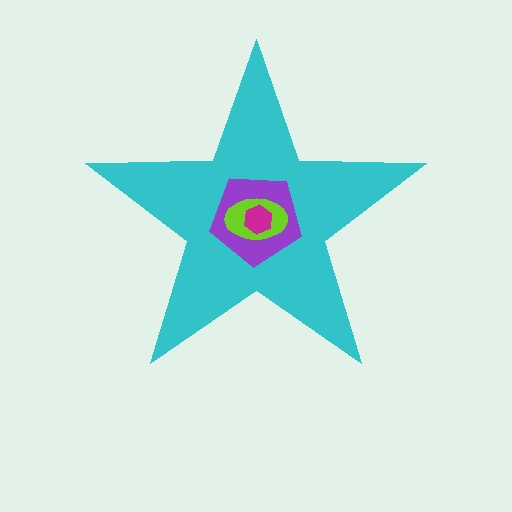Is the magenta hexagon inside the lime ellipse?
Yes.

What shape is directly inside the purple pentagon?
The lime ellipse.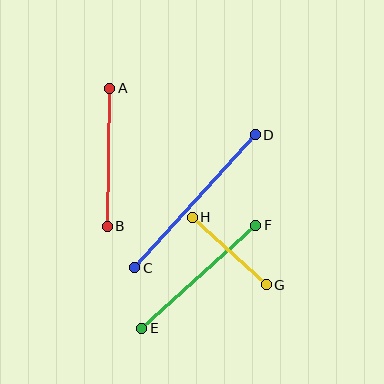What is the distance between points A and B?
The distance is approximately 138 pixels.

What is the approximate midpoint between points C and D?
The midpoint is at approximately (195, 201) pixels.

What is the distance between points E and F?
The distance is approximately 154 pixels.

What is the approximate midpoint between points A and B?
The midpoint is at approximately (109, 157) pixels.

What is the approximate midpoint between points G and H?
The midpoint is at approximately (229, 251) pixels.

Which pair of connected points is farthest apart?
Points C and D are farthest apart.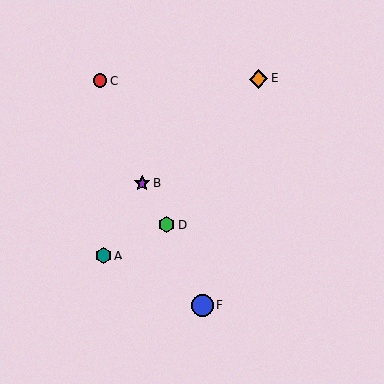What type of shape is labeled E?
Shape E is an orange diamond.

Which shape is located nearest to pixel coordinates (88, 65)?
The red circle (labeled C) at (100, 80) is nearest to that location.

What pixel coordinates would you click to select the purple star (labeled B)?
Click at (142, 184) to select the purple star B.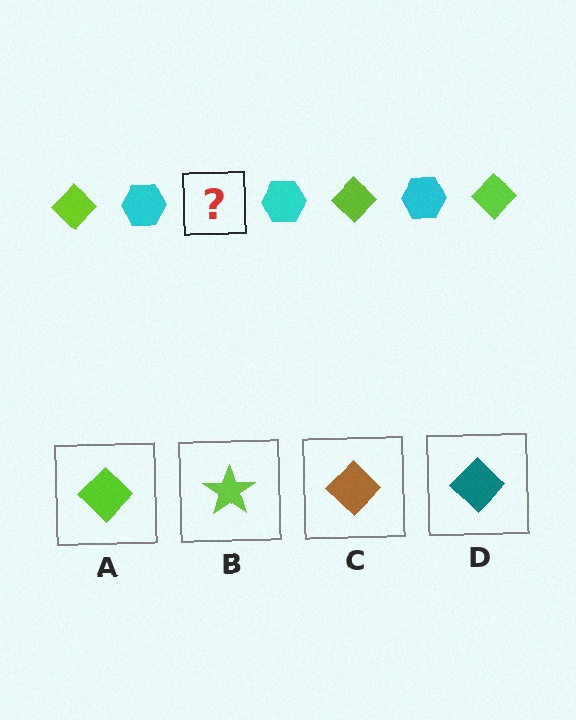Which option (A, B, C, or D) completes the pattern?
A.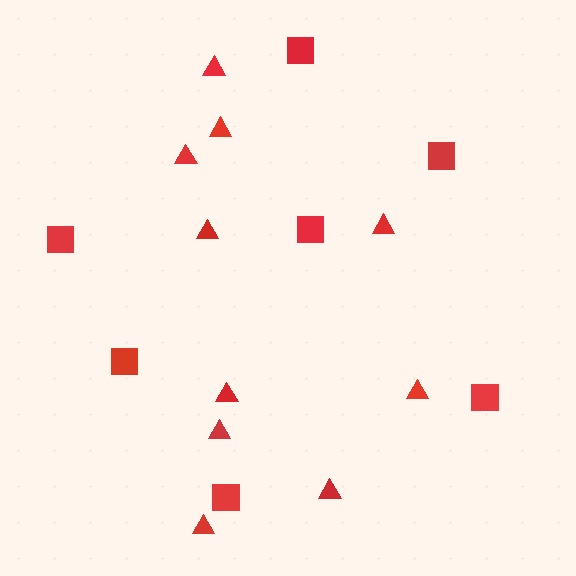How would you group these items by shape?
There are 2 groups: one group of triangles (10) and one group of squares (7).